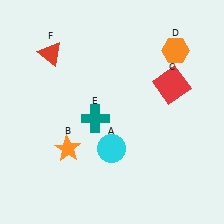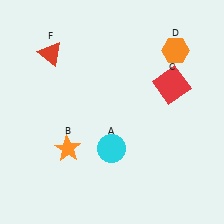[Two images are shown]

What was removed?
The teal cross (E) was removed in Image 2.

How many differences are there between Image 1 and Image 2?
There is 1 difference between the two images.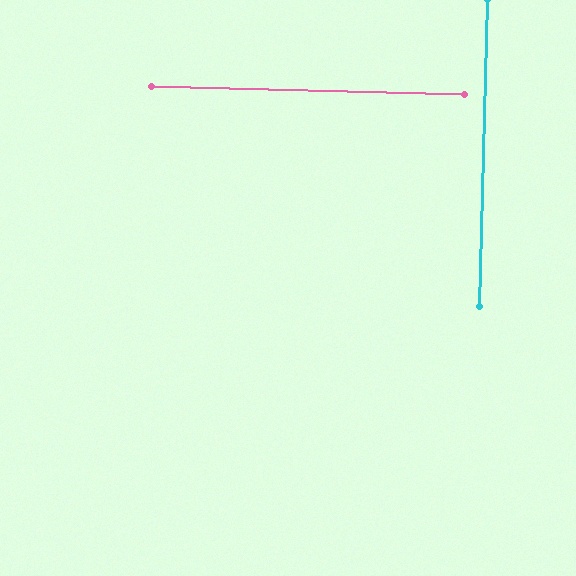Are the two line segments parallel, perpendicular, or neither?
Perpendicular — they meet at approximately 90°.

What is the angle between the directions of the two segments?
Approximately 90 degrees.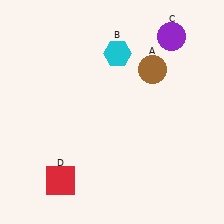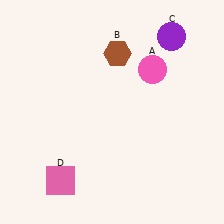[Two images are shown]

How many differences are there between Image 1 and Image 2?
There are 3 differences between the two images.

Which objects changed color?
A changed from brown to pink. B changed from cyan to brown. D changed from red to pink.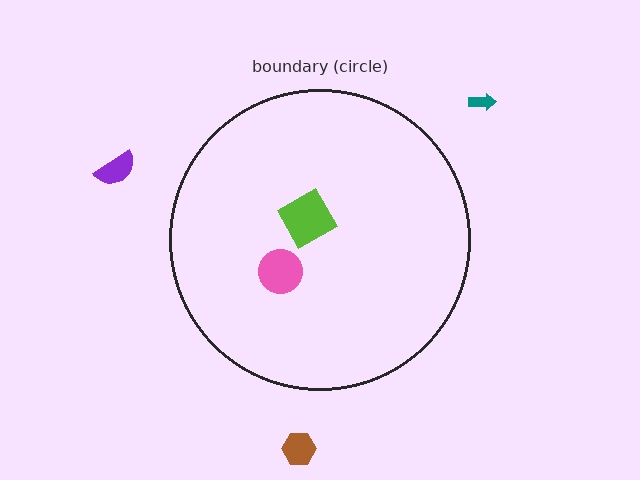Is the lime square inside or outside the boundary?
Inside.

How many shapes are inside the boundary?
2 inside, 3 outside.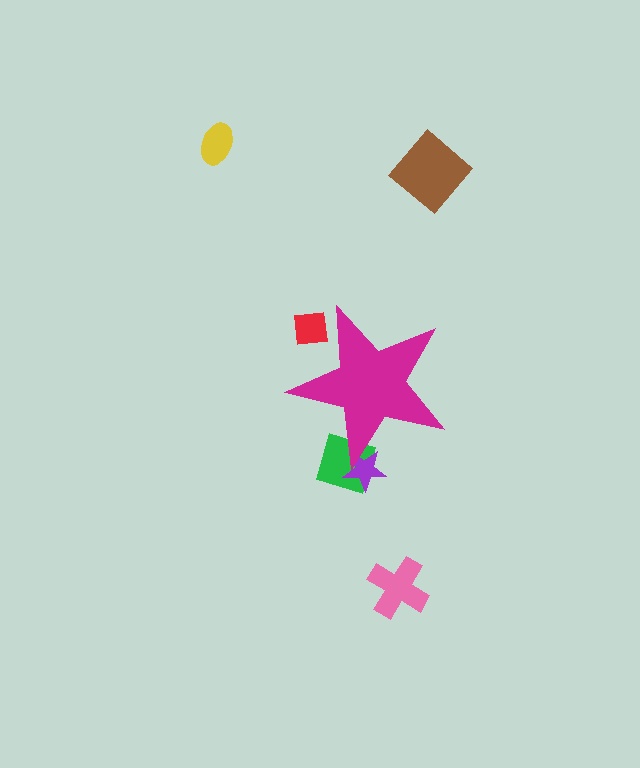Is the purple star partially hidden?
Yes, the purple star is partially hidden behind the magenta star.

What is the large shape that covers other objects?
A magenta star.